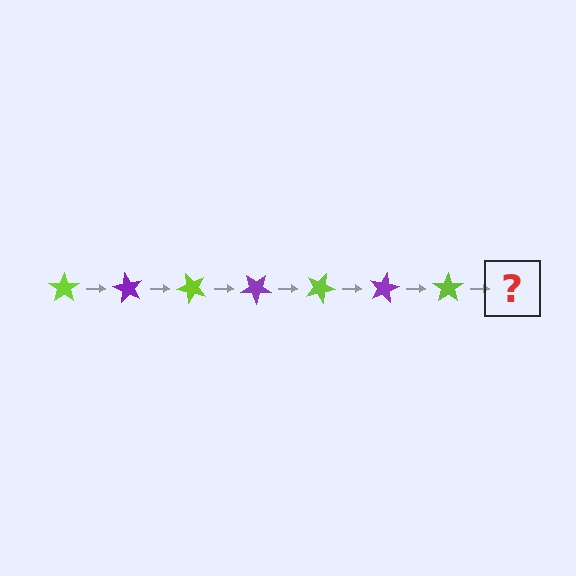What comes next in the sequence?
The next element should be a purple star, rotated 420 degrees from the start.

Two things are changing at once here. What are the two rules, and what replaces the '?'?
The two rules are that it rotates 60 degrees each step and the color cycles through lime and purple. The '?' should be a purple star, rotated 420 degrees from the start.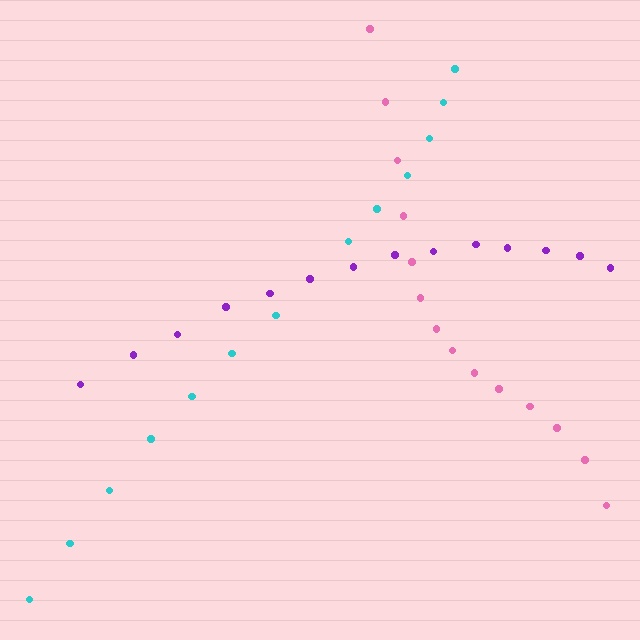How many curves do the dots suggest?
There are 3 distinct paths.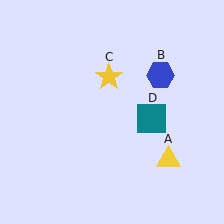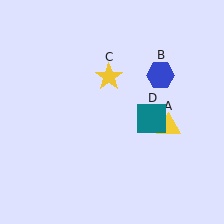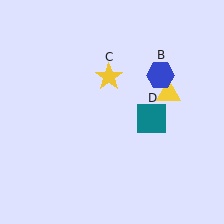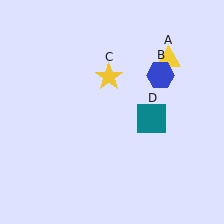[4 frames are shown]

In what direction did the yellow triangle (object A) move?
The yellow triangle (object A) moved up.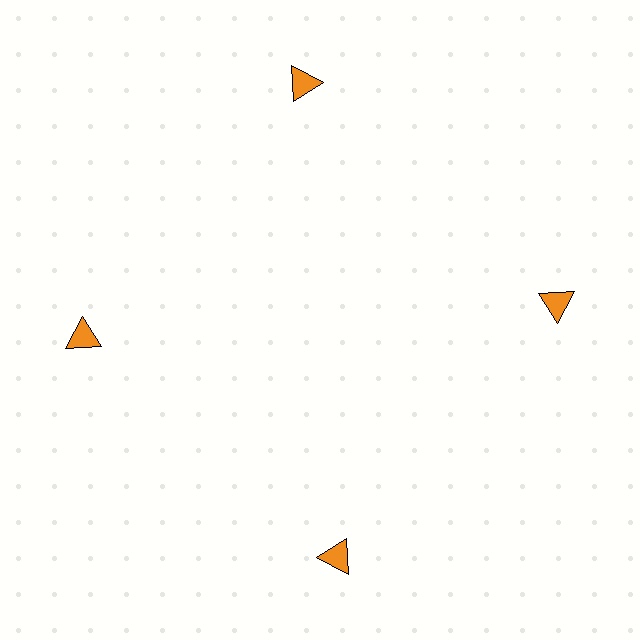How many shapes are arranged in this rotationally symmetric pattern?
There are 4 shapes, arranged in 4 groups of 1.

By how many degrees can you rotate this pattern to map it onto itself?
The pattern maps onto itself every 90 degrees of rotation.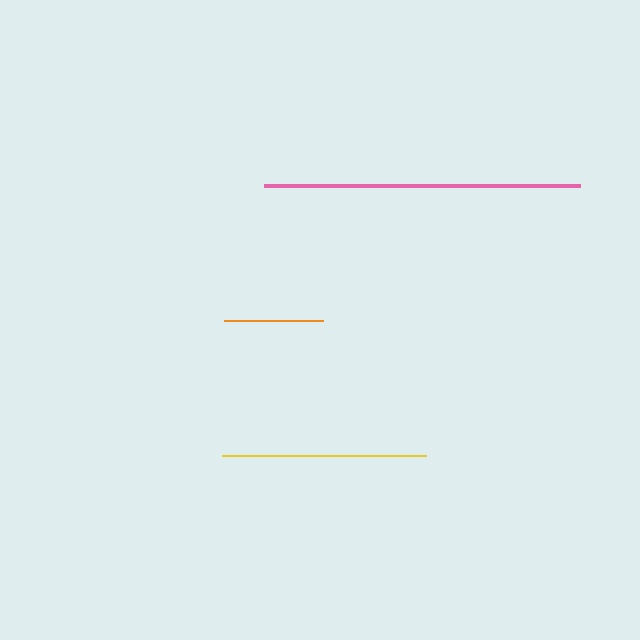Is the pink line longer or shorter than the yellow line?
The pink line is longer than the yellow line.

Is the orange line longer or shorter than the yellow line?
The yellow line is longer than the orange line.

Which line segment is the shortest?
The orange line is the shortest at approximately 98 pixels.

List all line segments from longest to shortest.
From longest to shortest: pink, yellow, orange.